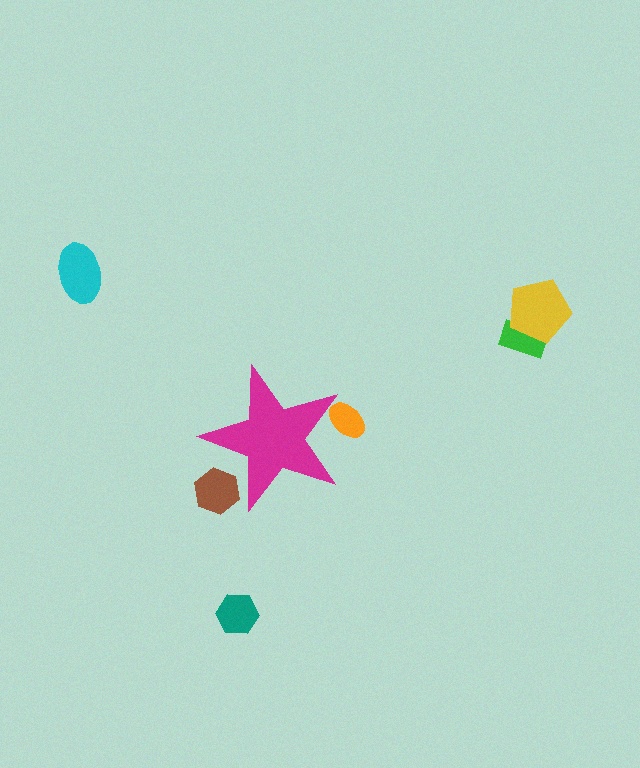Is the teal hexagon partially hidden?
No, the teal hexagon is fully visible.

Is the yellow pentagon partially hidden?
No, the yellow pentagon is fully visible.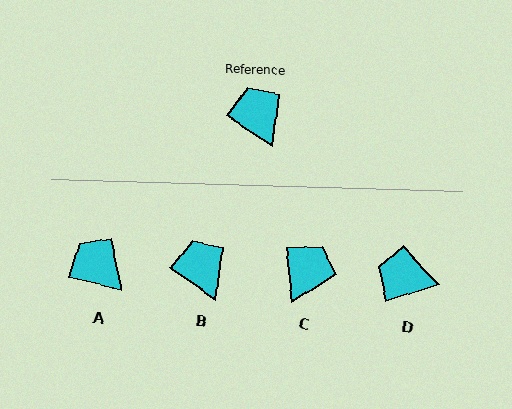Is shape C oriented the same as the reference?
No, it is off by about 50 degrees.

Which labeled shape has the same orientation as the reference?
B.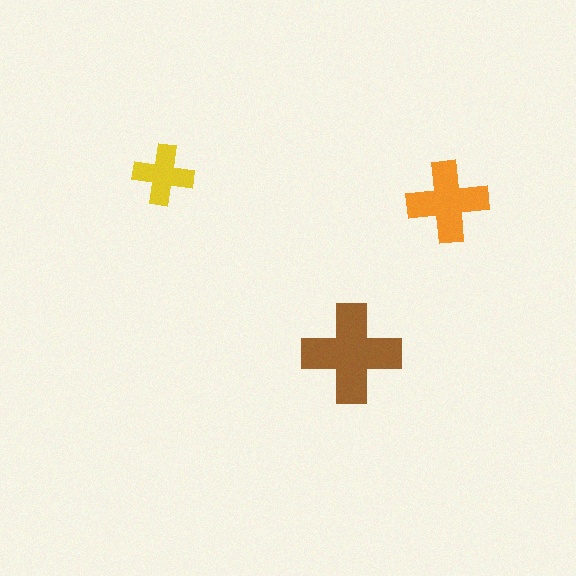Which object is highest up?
The yellow cross is topmost.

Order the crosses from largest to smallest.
the brown one, the orange one, the yellow one.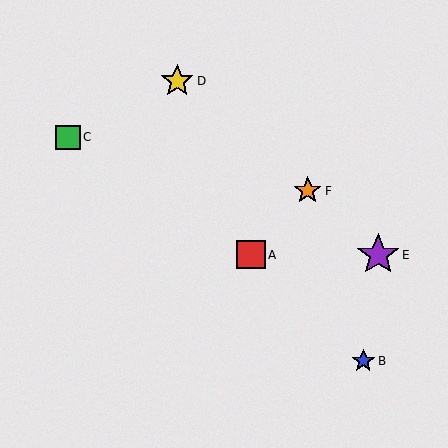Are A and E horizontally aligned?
Yes, both are at y≈255.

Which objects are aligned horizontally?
Objects A, E are aligned horizontally.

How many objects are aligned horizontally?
2 objects (A, E) are aligned horizontally.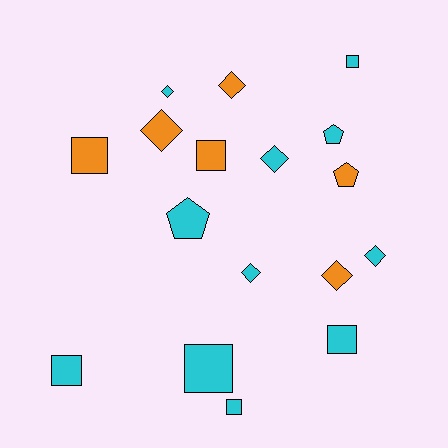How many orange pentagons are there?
There is 1 orange pentagon.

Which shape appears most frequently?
Square, with 7 objects.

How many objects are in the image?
There are 17 objects.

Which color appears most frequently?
Cyan, with 11 objects.